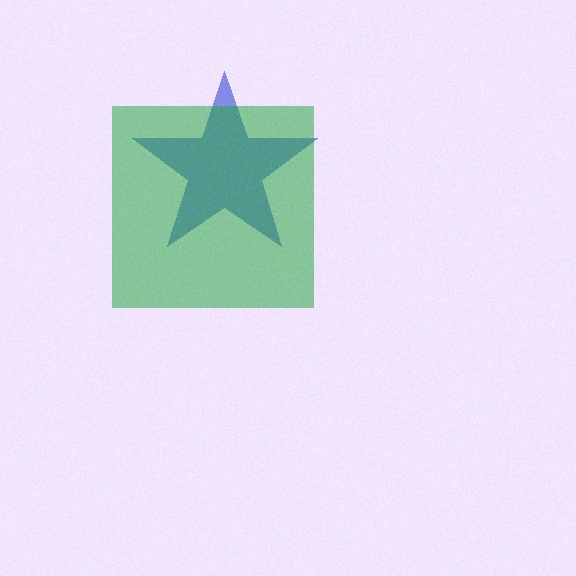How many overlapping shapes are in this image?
There are 2 overlapping shapes in the image.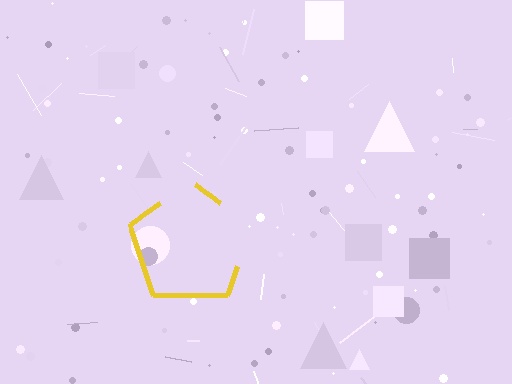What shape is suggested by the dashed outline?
The dashed outline suggests a pentagon.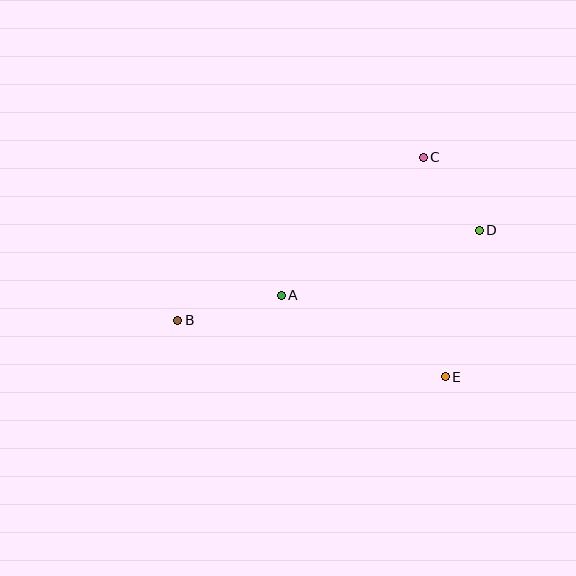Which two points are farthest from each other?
Points B and D are farthest from each other.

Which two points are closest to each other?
Points C and D are closest to each other.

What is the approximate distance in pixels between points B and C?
The distance between B and C is approximately 295 pixels.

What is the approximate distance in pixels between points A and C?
The distance between A and C is approximately 198 pixels.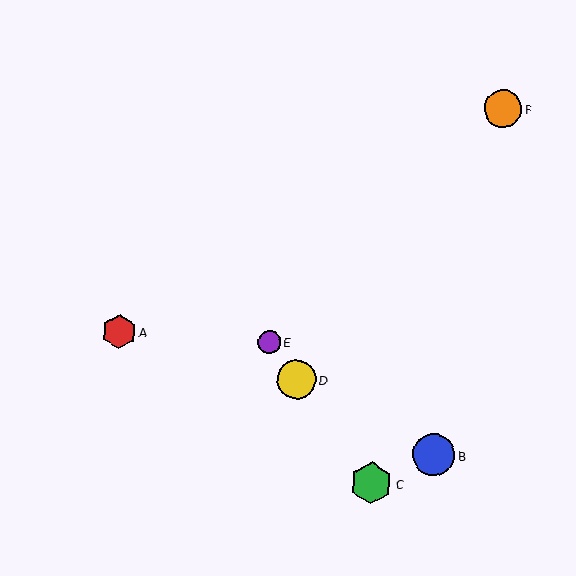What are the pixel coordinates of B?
Object B is at (434, 455).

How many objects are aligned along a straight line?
3 objects (C, D, E) are aligned along a straight line.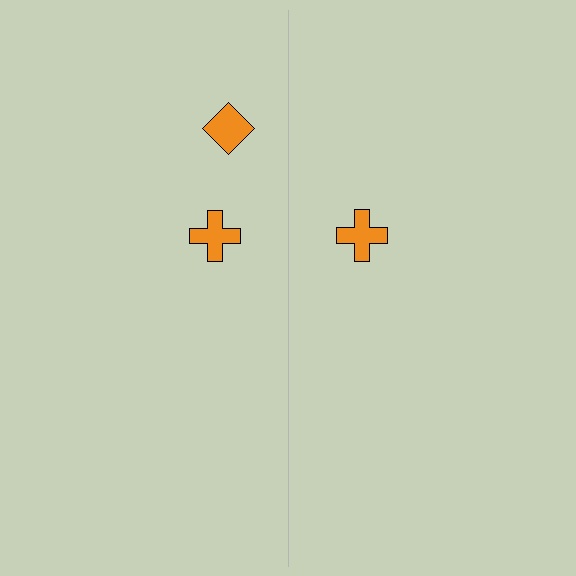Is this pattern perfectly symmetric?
No, the pattern is not perfectly symmetric. A orange diamond is missing from the right side.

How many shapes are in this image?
There are 3 shapes in this image.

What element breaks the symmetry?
A orange diamond is missing from the right side.